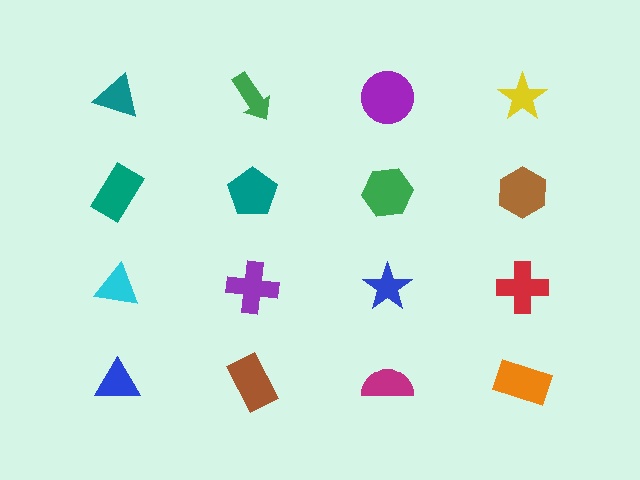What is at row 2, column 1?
A teal rectangle.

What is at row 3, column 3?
A blue star.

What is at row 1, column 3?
A purple circle.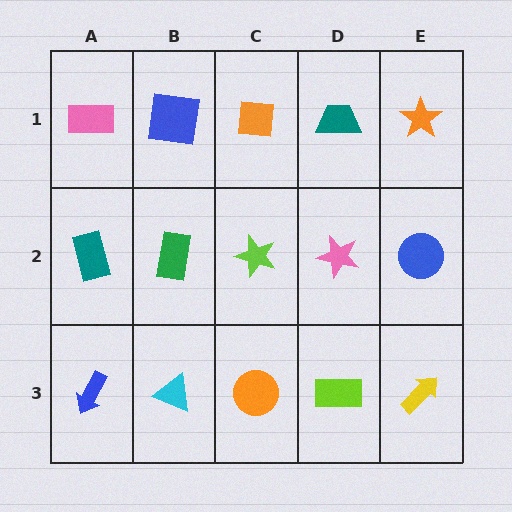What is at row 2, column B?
A green rectangle.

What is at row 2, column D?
A pink star.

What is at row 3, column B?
A cyan triangle.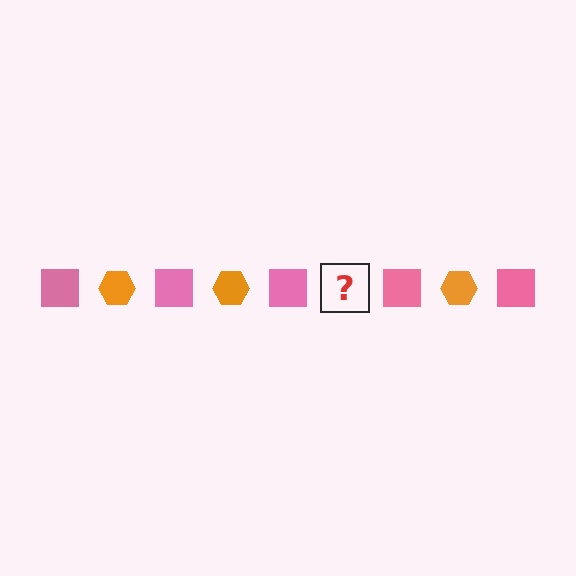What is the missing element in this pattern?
The missing element is an orange hexagon.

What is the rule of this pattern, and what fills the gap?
The rule is that the pattern alternates between pink square and orange hexagon. The gap should be filled with an orange hexagon.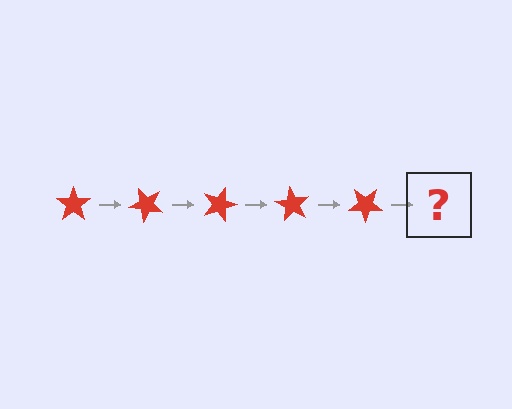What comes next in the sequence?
The next element should be a red star rotated 225 degrees.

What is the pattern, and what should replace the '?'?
The pattern is that the star rotates 45 degrees each step. The '?' should be a red star rotated 225 degrees.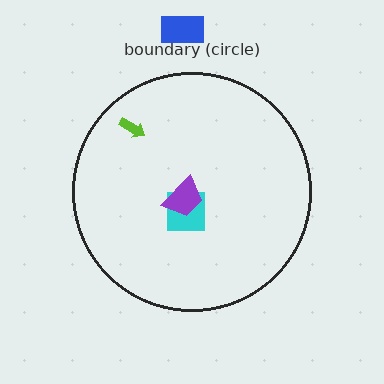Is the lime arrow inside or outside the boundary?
Inside.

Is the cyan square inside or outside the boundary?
Inside.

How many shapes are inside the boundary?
3 inside, 1 outside.